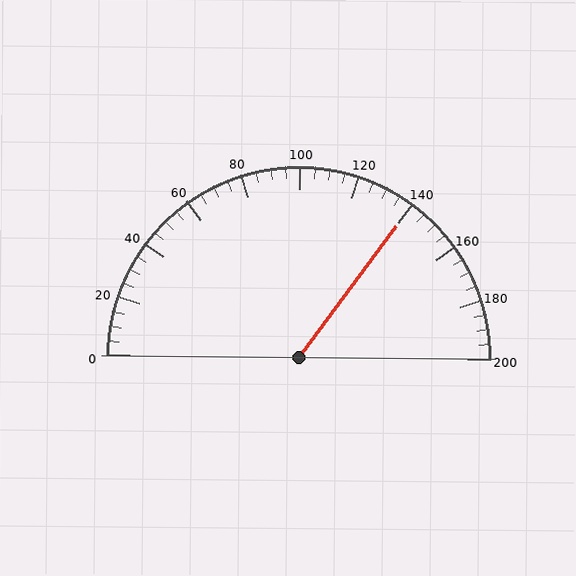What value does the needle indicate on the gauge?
The needle indicates approximately 140.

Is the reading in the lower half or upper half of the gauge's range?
The reading is in the upper half of the range (0 to 200).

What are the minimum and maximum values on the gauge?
The gauge ranges from 0 to 200.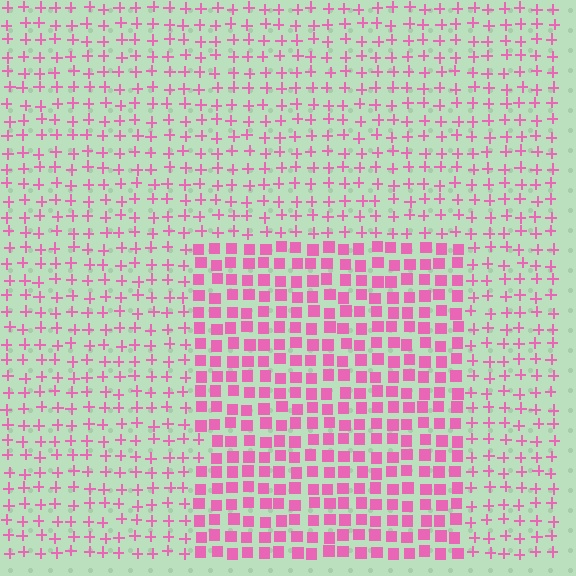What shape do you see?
I see a rectangle.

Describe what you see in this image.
The image is filled with small pink elements arranged in a uniform grid. A rectangle-shaped region contains squares, while the surrounding area contains plus signs. The boundary is defined purely by the change in element shape.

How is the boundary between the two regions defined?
The boundary is defined by a change in element shape: squares inside vs. plus signs outside. All elements share the same color and spacing.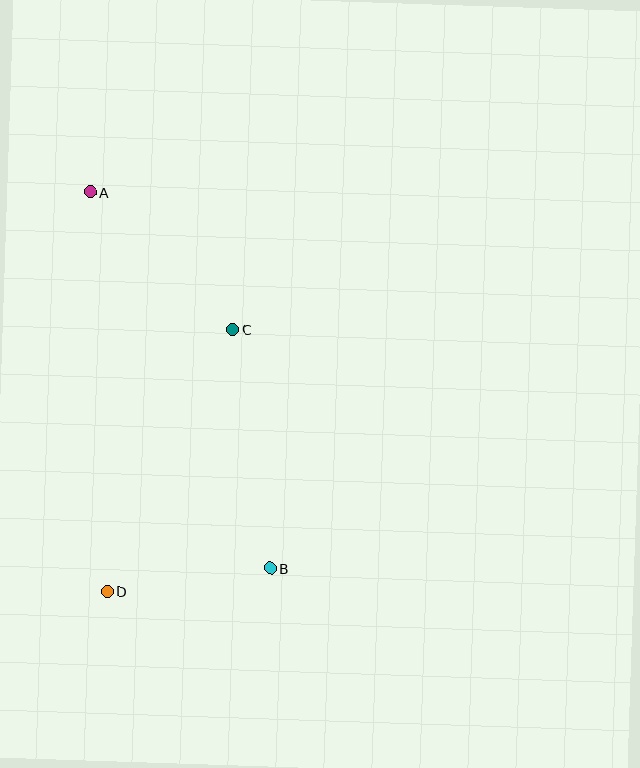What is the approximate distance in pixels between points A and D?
The distance between A and D is approximately 399 pixels.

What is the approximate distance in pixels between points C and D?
The distance between C and D is approximately 290 pixels.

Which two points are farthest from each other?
Points A and B are farthest from each other.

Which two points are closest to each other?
Points B and D are closest to each other.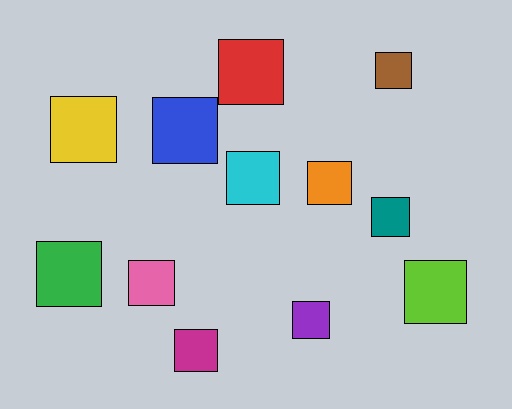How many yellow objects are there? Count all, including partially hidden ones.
There is 1 yellow object.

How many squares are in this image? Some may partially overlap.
There are 12 squares.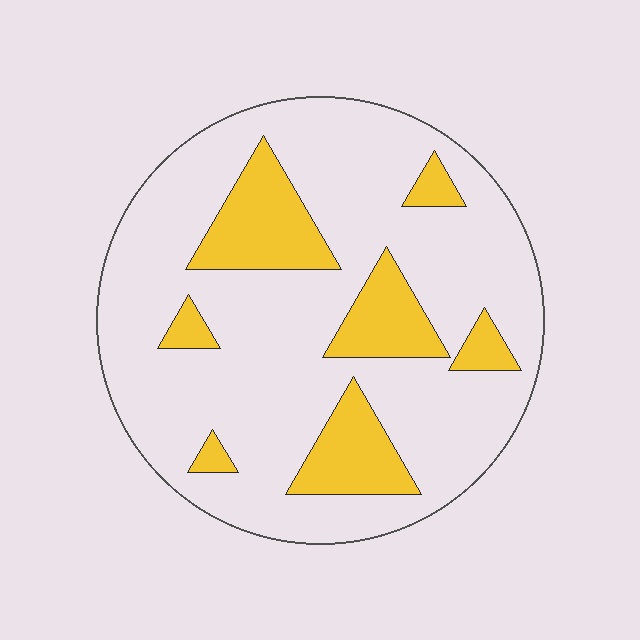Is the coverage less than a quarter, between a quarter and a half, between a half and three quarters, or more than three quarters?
Less than a quarter.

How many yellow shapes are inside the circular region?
7.